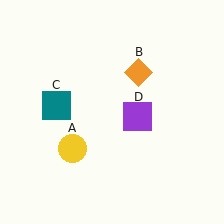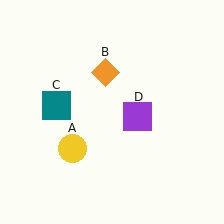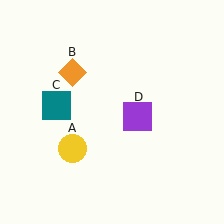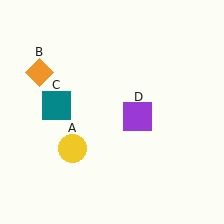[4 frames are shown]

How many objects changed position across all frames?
1 object changed position: orange diamond (object B).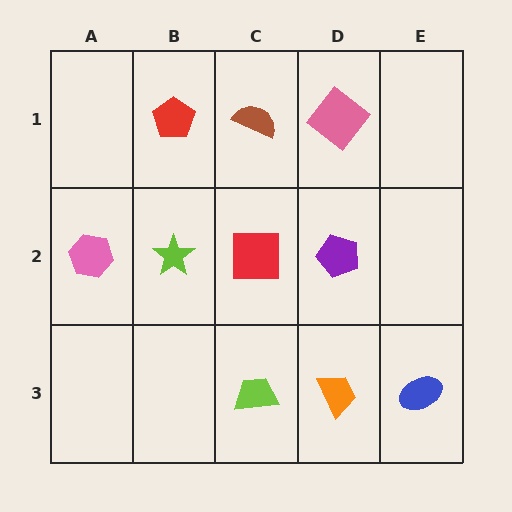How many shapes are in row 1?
3 shapes.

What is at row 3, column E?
A blue ellipse.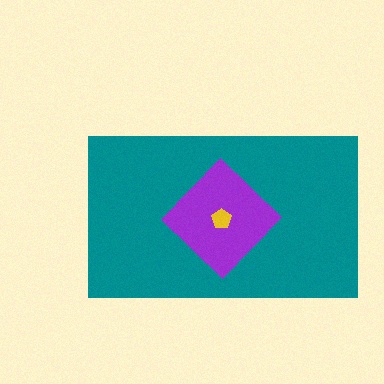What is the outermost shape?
The teal rectangle.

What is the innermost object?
The yellow pentagon.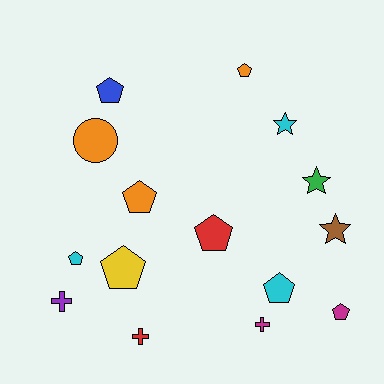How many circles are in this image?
There is 1 circle.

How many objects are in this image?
There are 15 objects.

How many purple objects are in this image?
There is 1 purple object.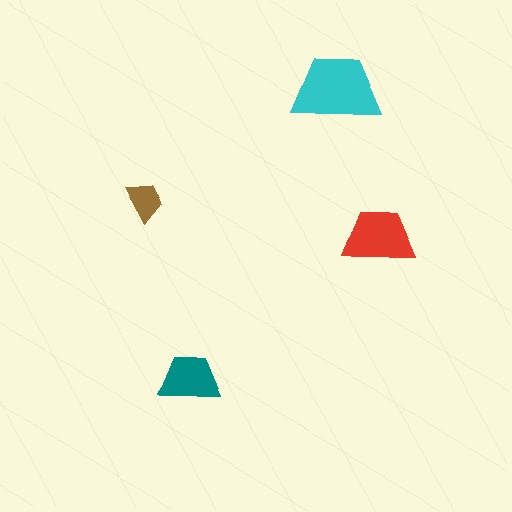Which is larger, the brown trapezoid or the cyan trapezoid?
The cyan one.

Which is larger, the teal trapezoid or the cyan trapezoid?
The cyan one.